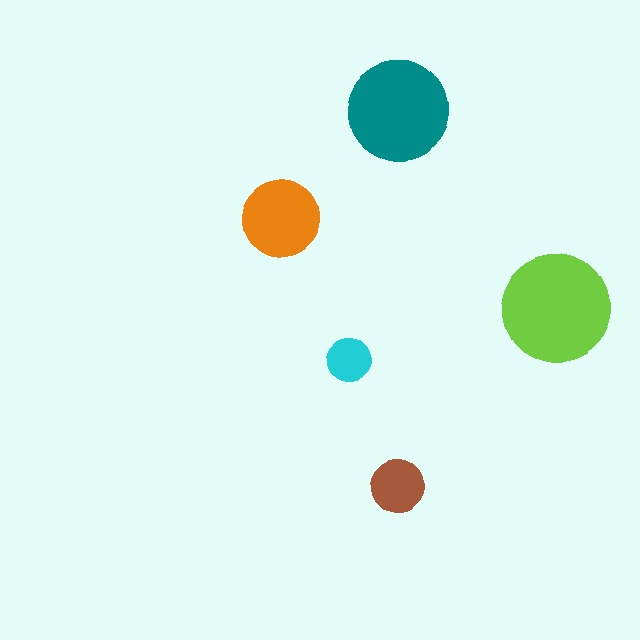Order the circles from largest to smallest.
the lime one, the teal one, the orange one, the brown one, the cyan one.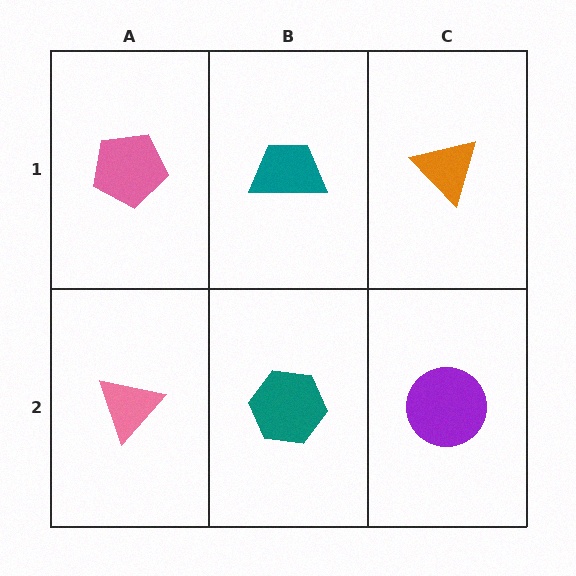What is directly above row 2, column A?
A pink pentagon.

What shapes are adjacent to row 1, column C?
A purple circle (row 2, column C), a teal trapezoid (row 1, column B).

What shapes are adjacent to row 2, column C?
An orange triangle (row 1, column C), a teal hexagon (row 2, column B).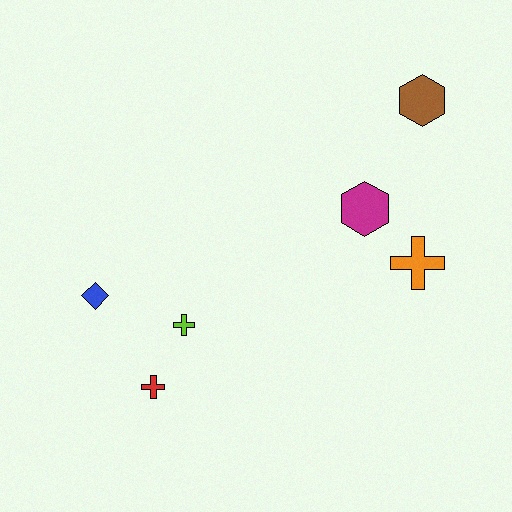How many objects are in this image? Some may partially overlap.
There are 6 objects.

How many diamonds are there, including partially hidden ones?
There is 1 diamond.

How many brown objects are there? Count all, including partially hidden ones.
There is 1 brown object.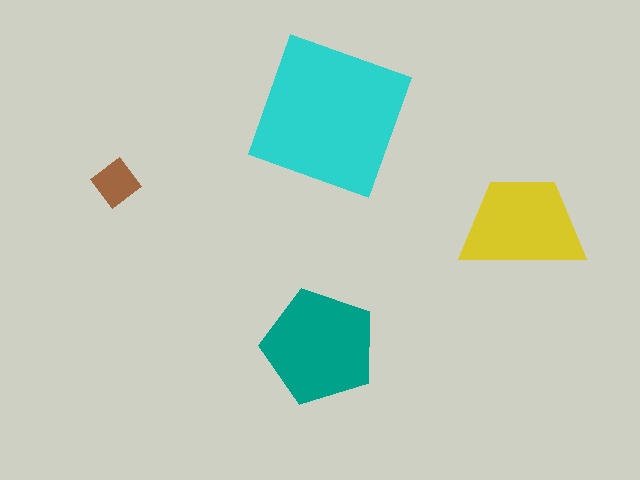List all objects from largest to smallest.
The cyan square, the teal pentagon, the yellow trapezoid, the brown diamond.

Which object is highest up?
The cyan square is topmost.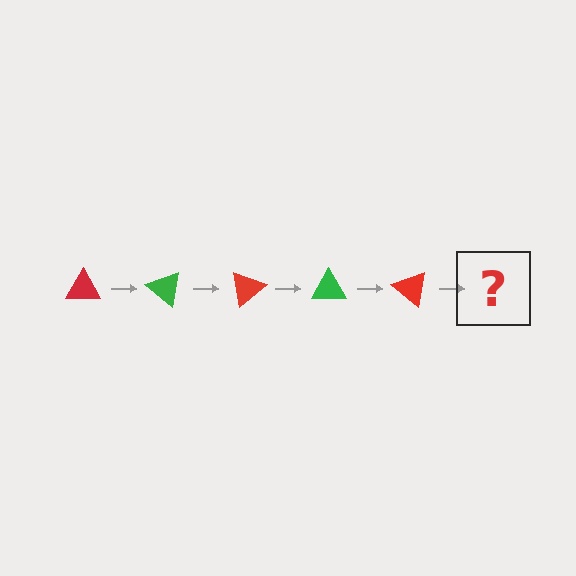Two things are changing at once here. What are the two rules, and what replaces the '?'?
The two rules are that it rotates 40 degrees each step and the color cycles through red and green. The '?' should be a green triangle, rotated 200 degrees from the start.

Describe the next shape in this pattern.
It should be a green triangle, rotated 200 degrees from the start.